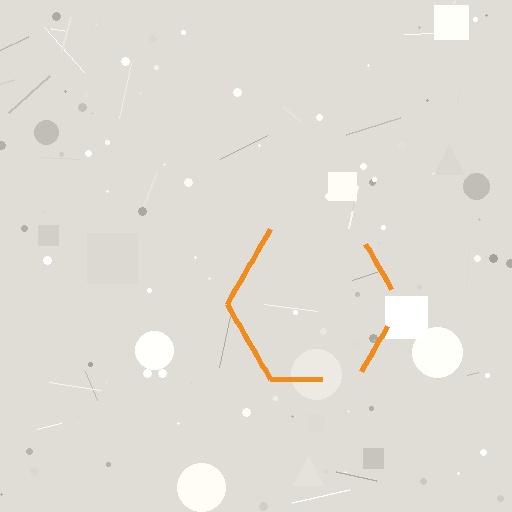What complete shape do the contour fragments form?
The contour fragments form a hexagon.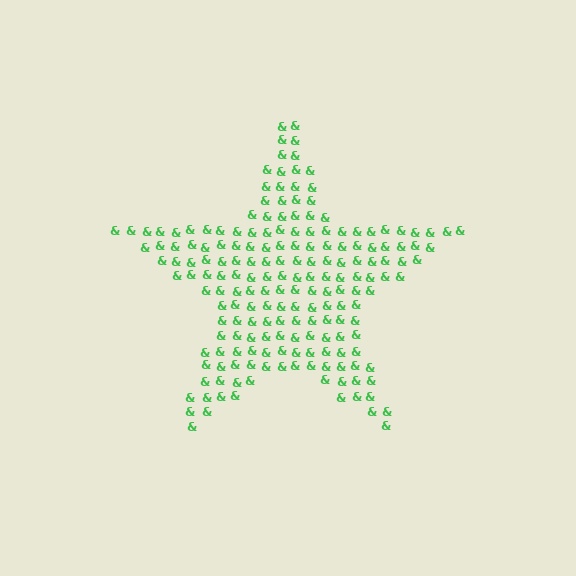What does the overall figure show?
The overall figure shows a star.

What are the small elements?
The small elements are ampersands.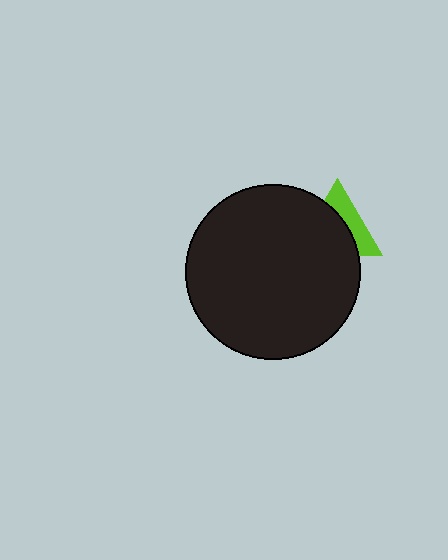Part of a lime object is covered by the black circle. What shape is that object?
It is a triangle.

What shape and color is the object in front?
The object in front is a black circle.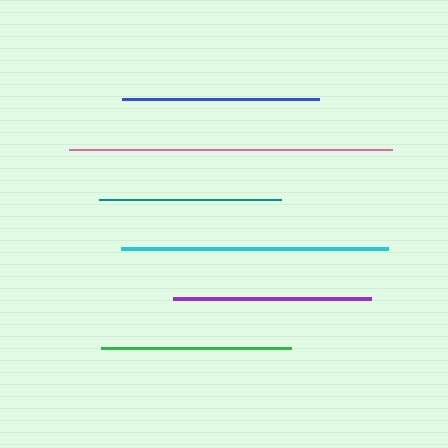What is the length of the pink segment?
The pink segment is approximately 323 pixels long.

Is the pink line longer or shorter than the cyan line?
The pink line is longer than the cyan line.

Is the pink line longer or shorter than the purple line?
The pink line is longer than the purple line.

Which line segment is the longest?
The pink line is the longest at approximately 323 pixels.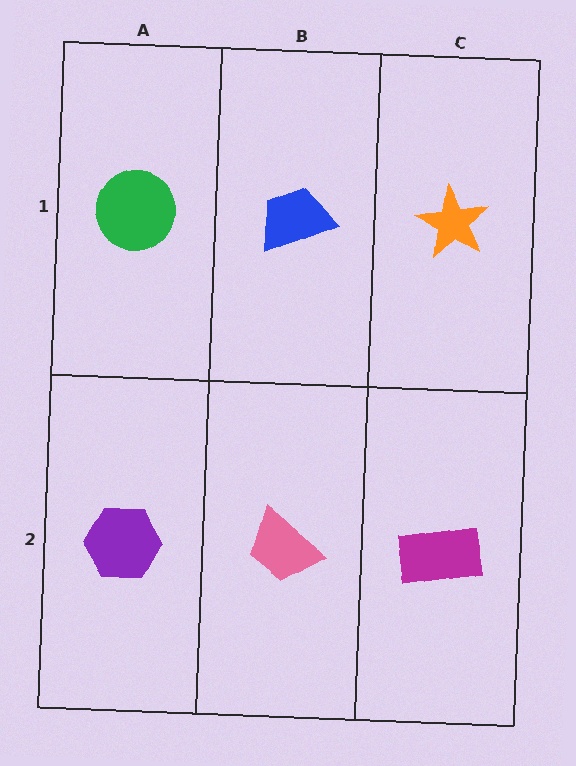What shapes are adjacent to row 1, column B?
A pink trapezoid (row 2, column B), a green circle (row 1, column A), an orange star (row 1, column C).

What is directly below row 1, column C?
A magenta rectangle.